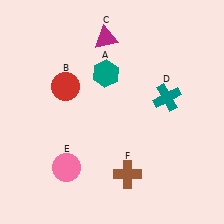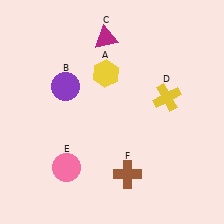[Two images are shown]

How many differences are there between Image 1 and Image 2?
There are 3 differences between the two images.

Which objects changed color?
A changed from teal to yellow. B changed from red to purple. D changed from teal to yellow.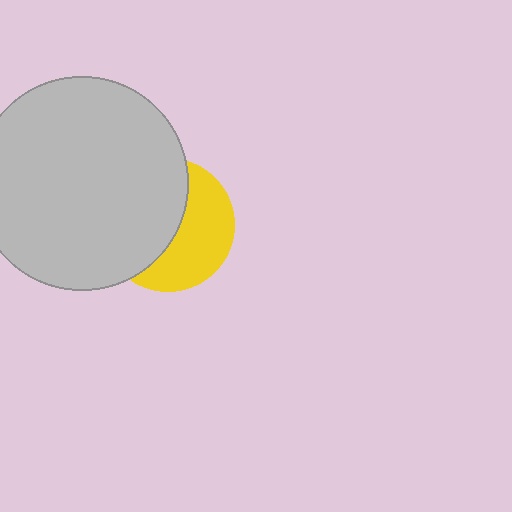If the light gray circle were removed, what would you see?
You would see the complete yellow circle.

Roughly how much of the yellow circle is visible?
About half of it is visible (roughly 46%).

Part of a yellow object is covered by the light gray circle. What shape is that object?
It is a circle.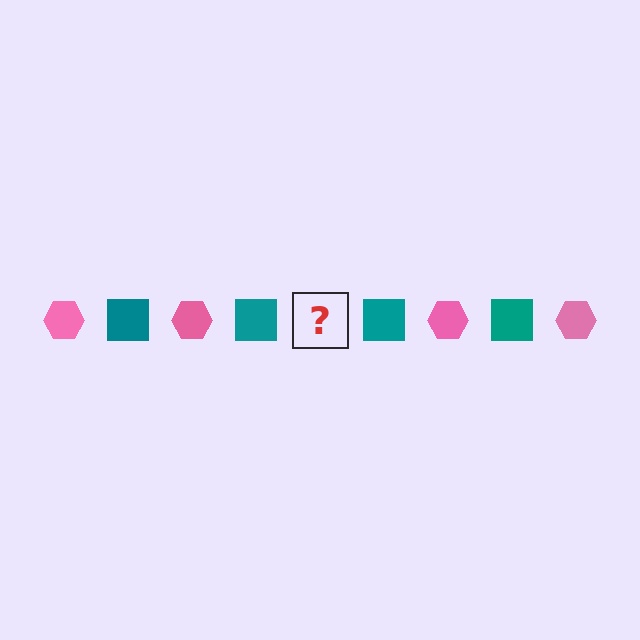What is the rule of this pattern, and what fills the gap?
The rule is that the pattern alternates between pink hexagon and teal square. The gap should be filled with a pink hexagon.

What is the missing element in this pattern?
The missing element is a pink hexagon.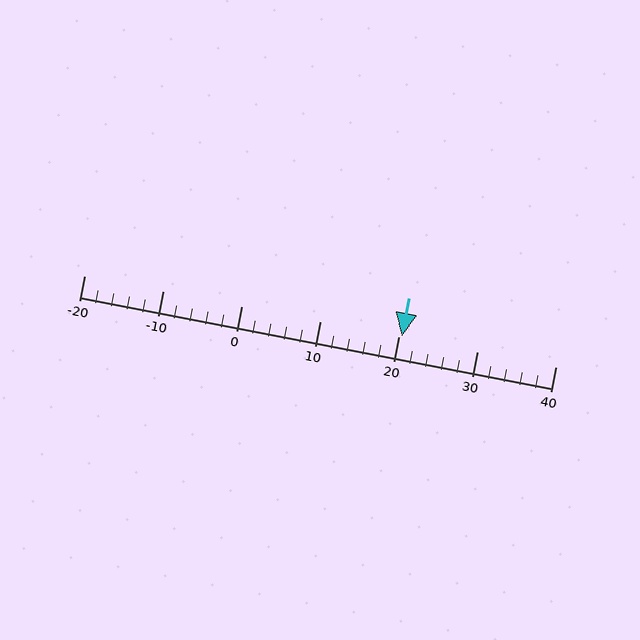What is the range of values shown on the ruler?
The ruler shows values from -20 to 40.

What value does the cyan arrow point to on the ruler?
The cyan arrow points to approximately 20.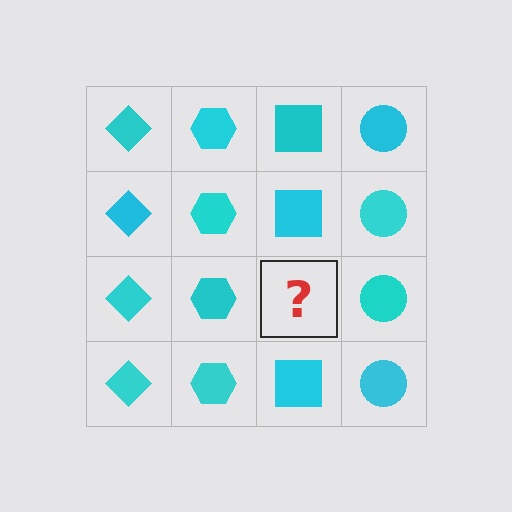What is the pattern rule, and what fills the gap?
The rule is that each column has a consistent shape. The gap should be filled with a cyan square.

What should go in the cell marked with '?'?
The missing cell should contain a cyan square.